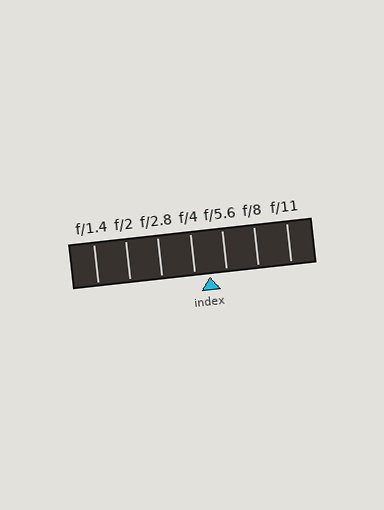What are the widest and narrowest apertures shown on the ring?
The widest aperture shown is f/1.4 and the narrowest is f/11.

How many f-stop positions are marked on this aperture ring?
There are 7 f-stop positions marked.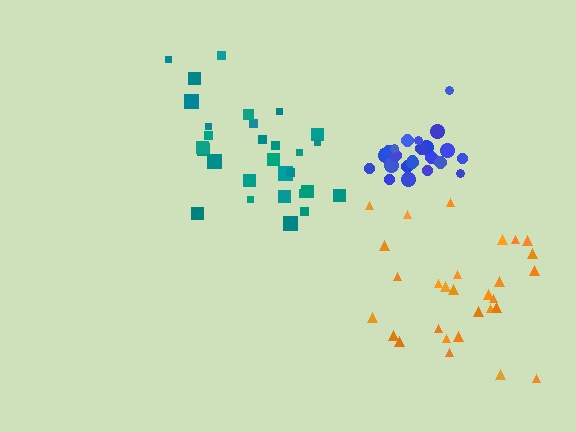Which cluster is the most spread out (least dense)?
Teal.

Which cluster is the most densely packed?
Blue.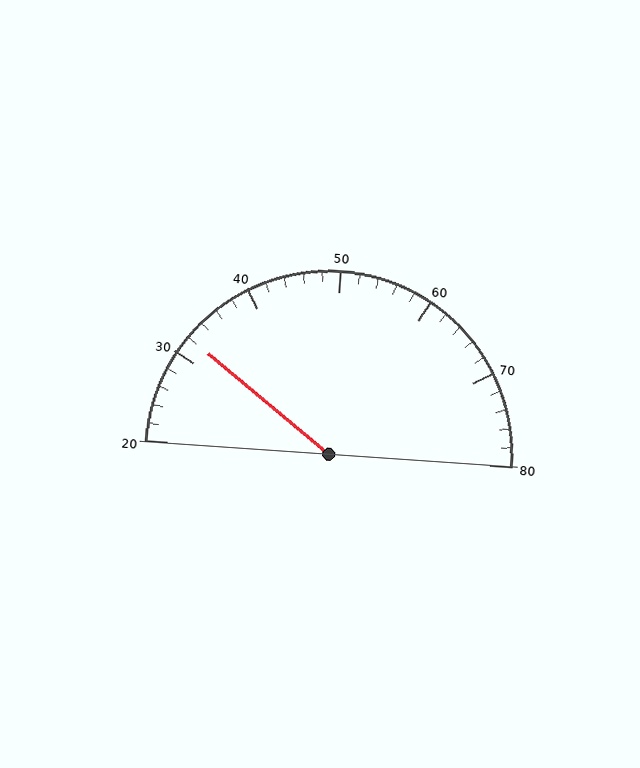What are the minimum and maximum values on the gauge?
The gauge ranges from 20 to 80.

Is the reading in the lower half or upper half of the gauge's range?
The reading is in the lower half of the range (20 to 80).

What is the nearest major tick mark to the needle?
The nearest major tick mark is 30.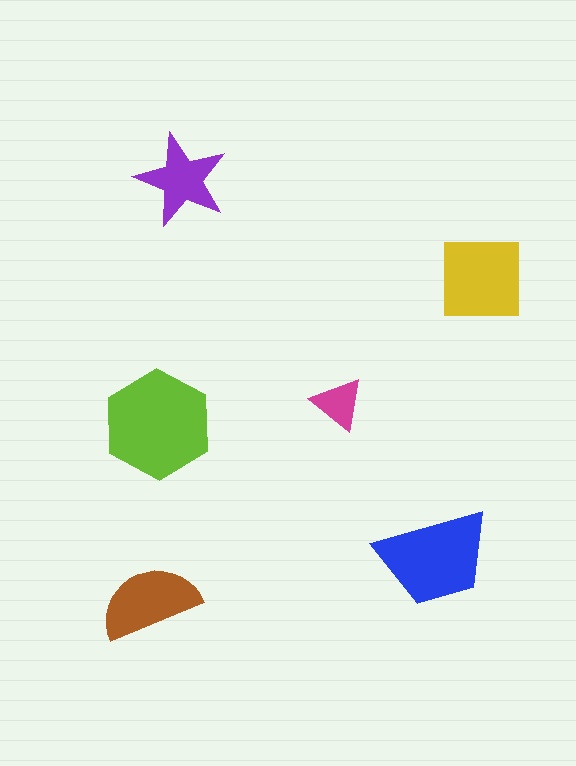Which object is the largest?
The lime hexagon.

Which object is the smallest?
The magenta triangle.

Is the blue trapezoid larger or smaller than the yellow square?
Larger.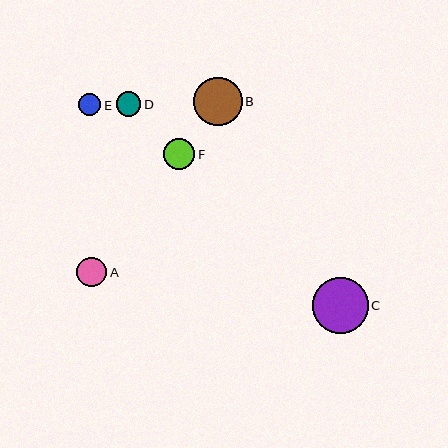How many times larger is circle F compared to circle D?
Circle F is approximately 1.3 times the size of circle D.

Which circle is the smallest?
Circle E is the smallest with a size of approximately 22 pixels.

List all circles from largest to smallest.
From largest to smallest: C, B, F, A, D, E.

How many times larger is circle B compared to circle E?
Circle B is approximately 2.2 times the size of circle E.